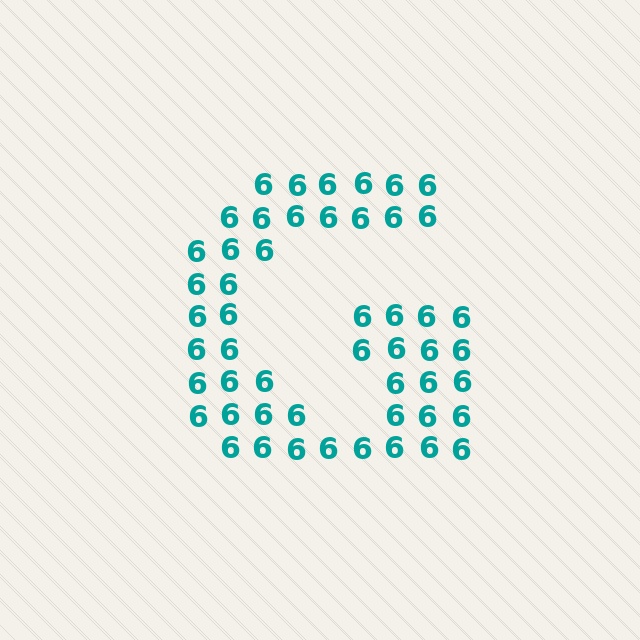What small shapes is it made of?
It is made of small digit 6's.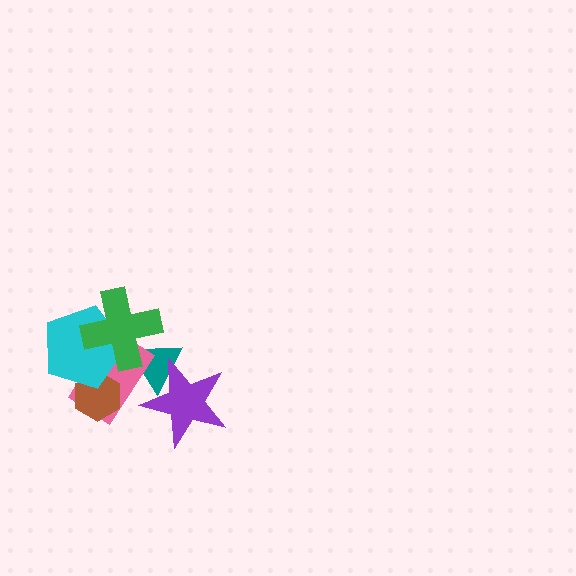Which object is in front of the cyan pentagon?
The green cross is in front of the cyan pentagon.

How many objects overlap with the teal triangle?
3 objects overlap with the teal triangle.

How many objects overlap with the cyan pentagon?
3 objects overlap with the cyan pentagon.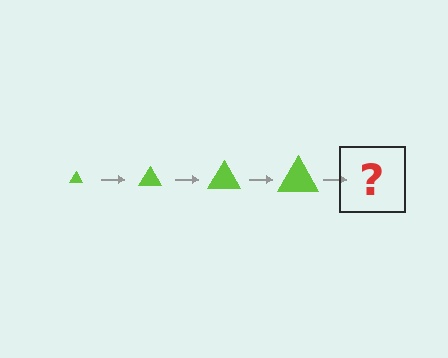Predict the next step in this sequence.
The next step is a lime triangle, larger than the previous one.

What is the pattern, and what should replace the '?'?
The pattern is that the triangle gets progressively larger each step. The '?' should be a lime triangle, larger than the previous one.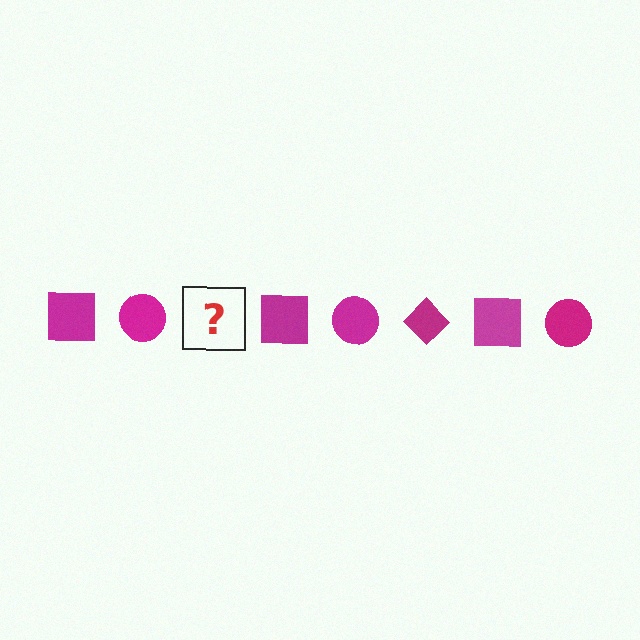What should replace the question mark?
The question mark should be replaced with a magenta diamond.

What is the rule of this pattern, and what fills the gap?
The rule is that the pattern cycles through square, circle, diamond shapes in magenta. The gap should be filled with a magenta diamond.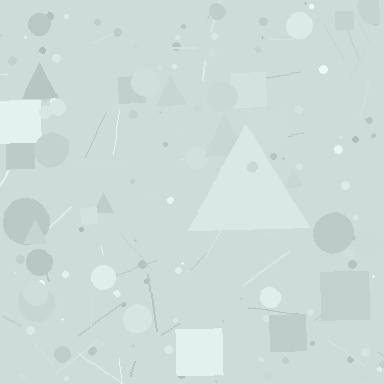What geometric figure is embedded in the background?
A triangle is embedded in the background.